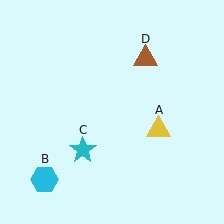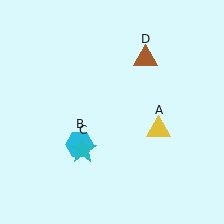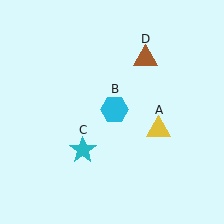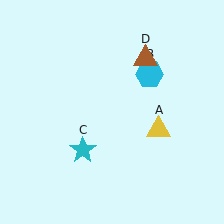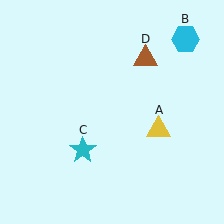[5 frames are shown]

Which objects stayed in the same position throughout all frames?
Yellow triangle (object A) and cyan star (object C) and brown triangle (object D) remained stationary.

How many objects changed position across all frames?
1 object changed position: cyan hexagon (object B).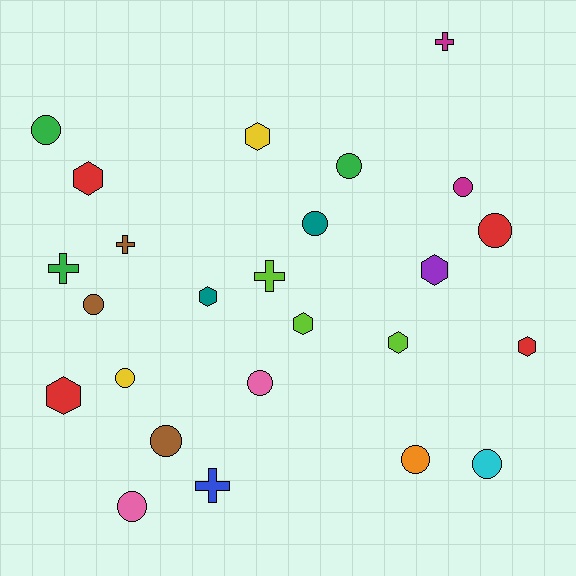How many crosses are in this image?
There are 5 crosses.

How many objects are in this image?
There are 25 objects.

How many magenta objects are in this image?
There are 2 magenta objects.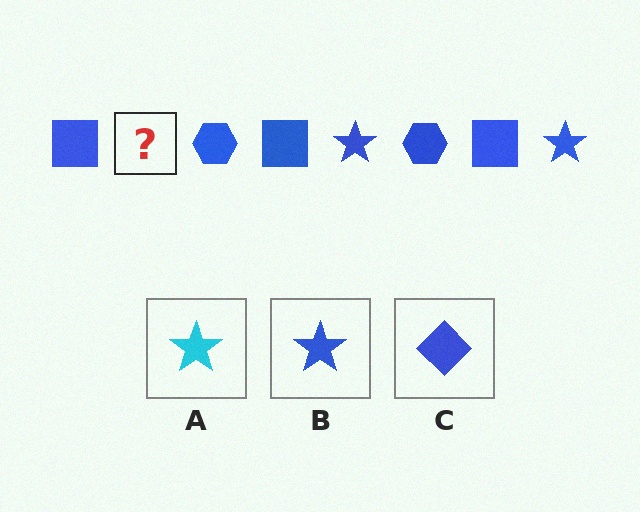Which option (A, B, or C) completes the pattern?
B.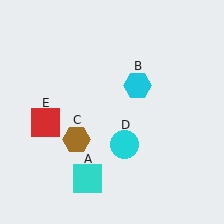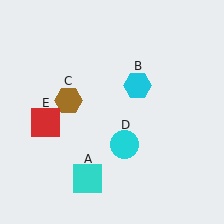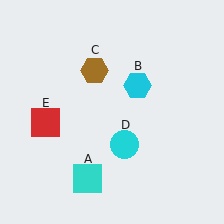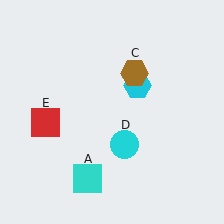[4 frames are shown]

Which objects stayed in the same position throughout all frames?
Cyan square (object A) and cyan hexagon (object B) and cyan circle (object D) and red square (object E) remained stationary.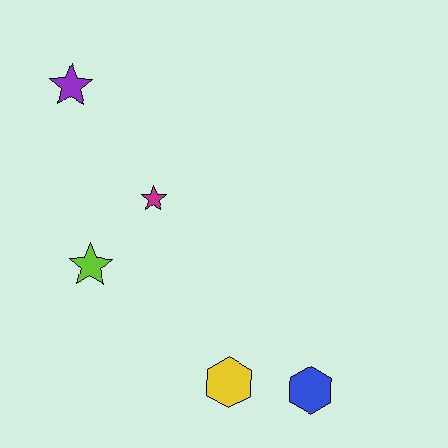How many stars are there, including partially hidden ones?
There are 3 stars.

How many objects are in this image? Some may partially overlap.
There are 5 objects.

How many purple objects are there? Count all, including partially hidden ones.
There is 1 purple object.